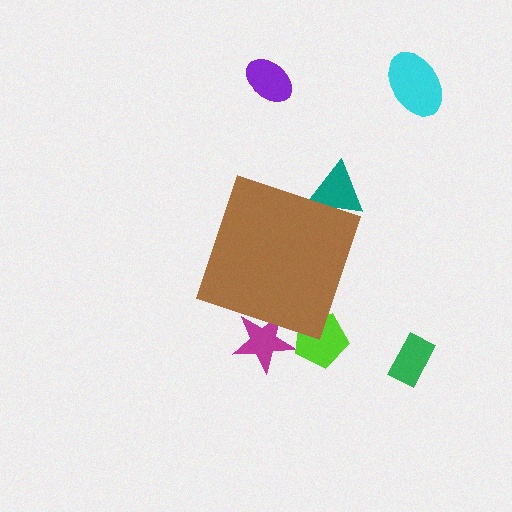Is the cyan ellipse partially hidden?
No, the cyan ellipse is fully visible.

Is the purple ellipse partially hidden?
No, the purple ellipse is fully visible.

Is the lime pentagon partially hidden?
Yes, the lime pentagon is partially hidden behind the brown diamond.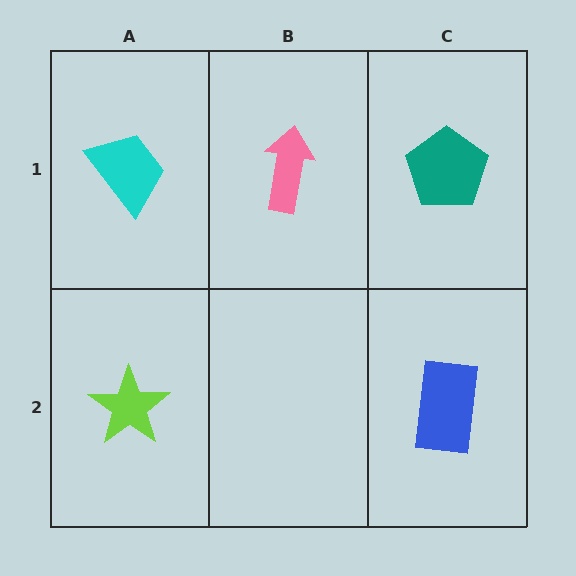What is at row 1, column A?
A cyan trapezoid.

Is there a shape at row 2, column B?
No, that cell is empty.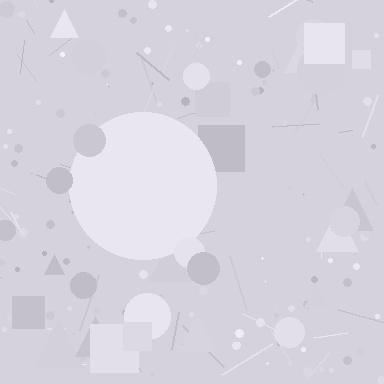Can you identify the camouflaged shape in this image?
The camouflaged shape is a circle.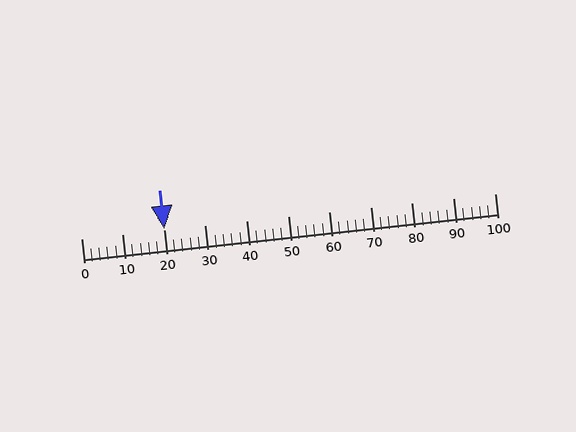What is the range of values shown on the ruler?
The ruler shows values from 0 to 100.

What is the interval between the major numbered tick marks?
The major tick marks are spaced 10 units apart.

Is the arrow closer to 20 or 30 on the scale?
The arrow is closer to 20.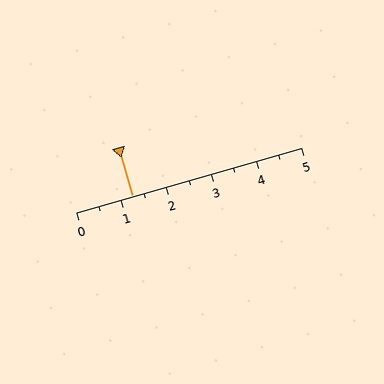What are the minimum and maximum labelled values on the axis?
The axis runs from 0 to 5.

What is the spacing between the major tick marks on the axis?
The major ticks are spaced 1 apart.